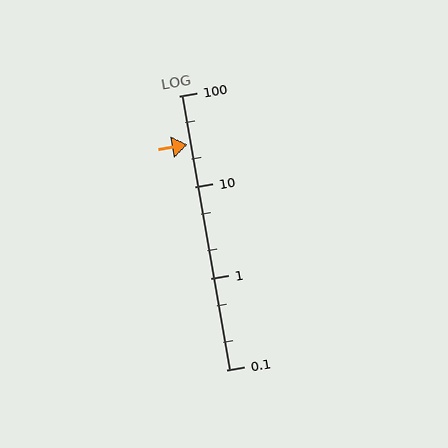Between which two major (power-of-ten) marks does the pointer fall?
The pointer is between 10 and 100.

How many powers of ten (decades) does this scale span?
The scale spans 3 decades, from 0.1 to 100.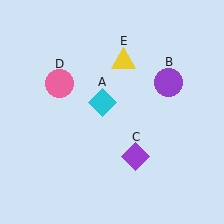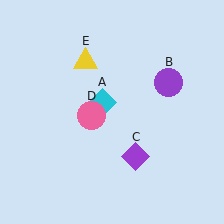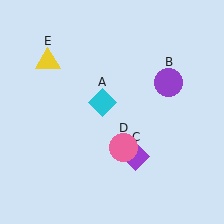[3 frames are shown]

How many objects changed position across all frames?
2 objects changed position: pink circle (object D), yellow triangle (object E).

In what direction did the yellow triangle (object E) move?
The yellow triangle (object E) moved left.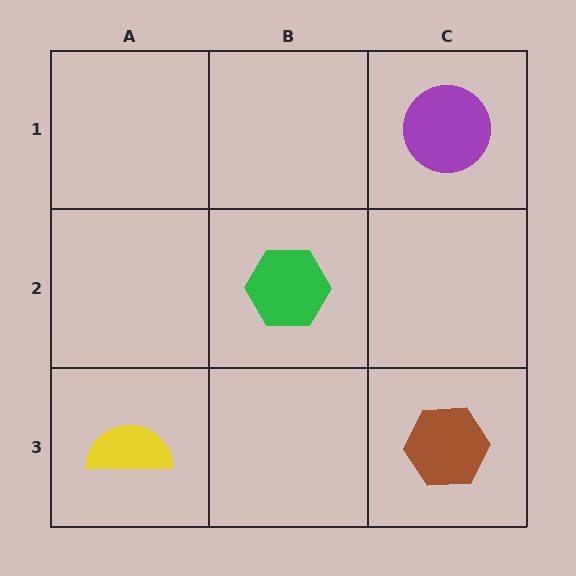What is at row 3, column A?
A yellow semicircle.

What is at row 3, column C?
A brown hexagon.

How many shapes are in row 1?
1 shape.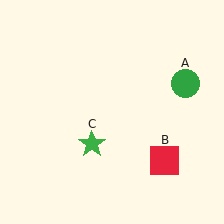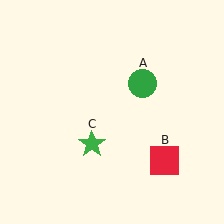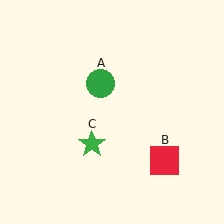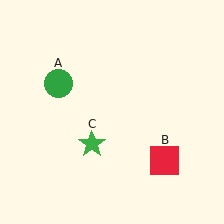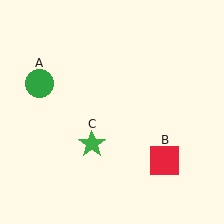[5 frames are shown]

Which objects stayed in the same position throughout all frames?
Red square (object B) and green star (object C) remained stationary.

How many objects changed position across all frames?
1 object changed position: green circle (object A).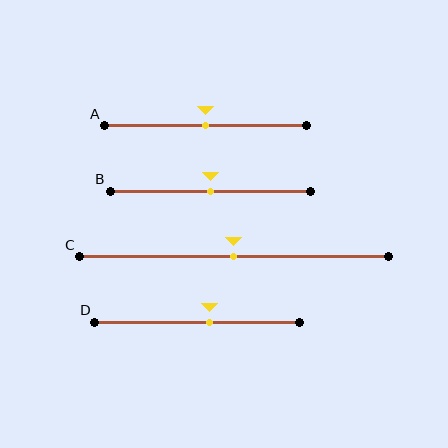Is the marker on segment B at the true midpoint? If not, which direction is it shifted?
Yes, the marker on segment B is at the true midpoint.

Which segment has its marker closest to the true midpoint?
Segment A has its marker closest to the true midpoint.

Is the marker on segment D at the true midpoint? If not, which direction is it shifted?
No, the marker on segment D is shifted to the right by about 6% of the segment length.